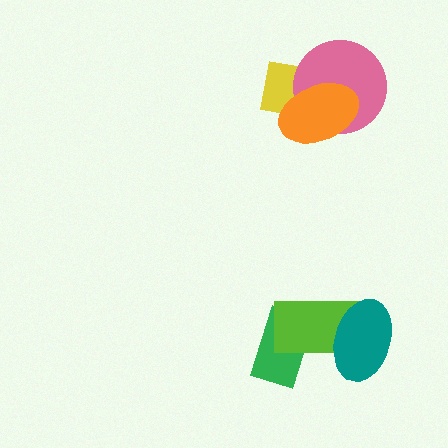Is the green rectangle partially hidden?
Yes, it is partially covered by another shape.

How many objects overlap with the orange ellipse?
2 objects overlap with the orange ellipse.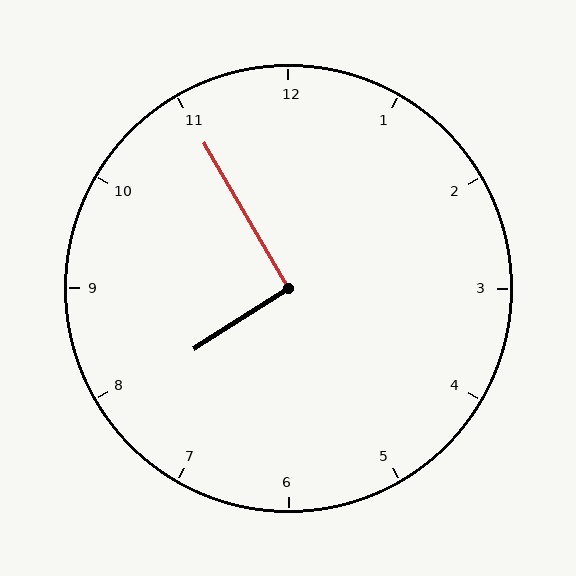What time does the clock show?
7:55.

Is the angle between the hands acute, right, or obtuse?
It is right.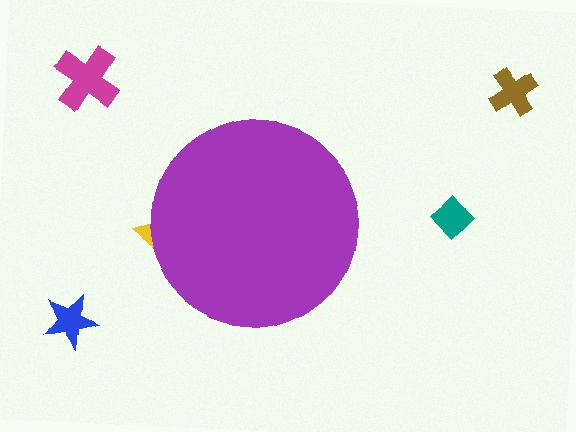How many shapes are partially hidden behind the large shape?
1 shape is partially hidden.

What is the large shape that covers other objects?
A purple circle.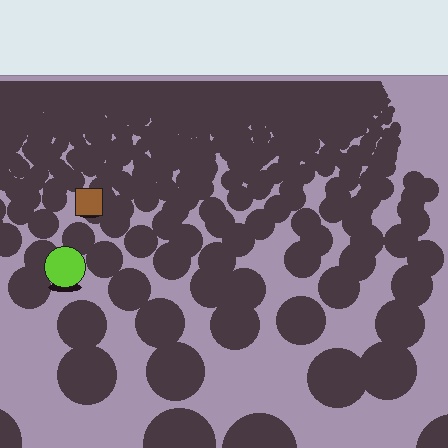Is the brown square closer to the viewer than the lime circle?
No. The lime circle is closer — you can tell from the texture gradient: the ground texture is coarser near it.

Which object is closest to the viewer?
The lime circle is closest. The texture marks near it are larger and more spread out.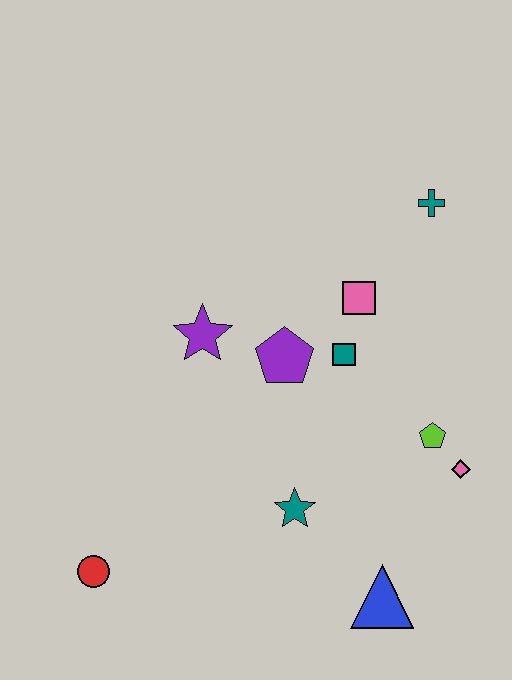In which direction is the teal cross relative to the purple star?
The teal cross is to the right of the purple star.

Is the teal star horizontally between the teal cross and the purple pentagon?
Yes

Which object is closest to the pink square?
The teal square is closest to the pink square.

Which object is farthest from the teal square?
The red circle is farthest from the teal square.